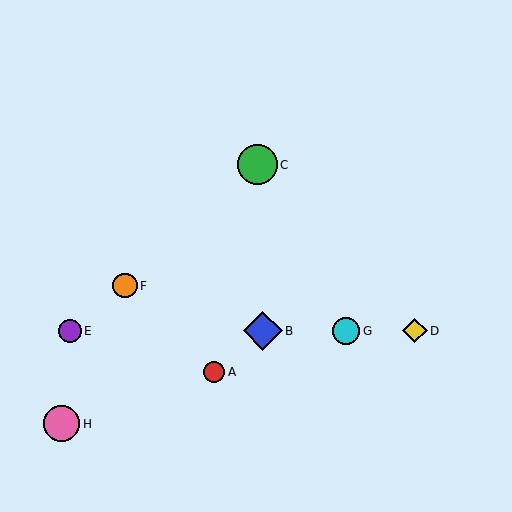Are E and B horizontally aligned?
Yes, both are at y≈331.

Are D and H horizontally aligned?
No, D is at y≈331 and H is at y≈424.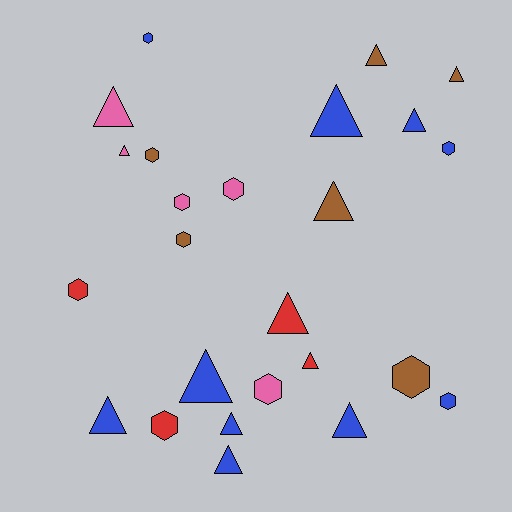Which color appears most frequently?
Blue, with 10 objects.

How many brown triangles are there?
There are 3 brown triangles.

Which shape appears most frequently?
Triangle, with 14 objects.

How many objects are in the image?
There are 25 objects.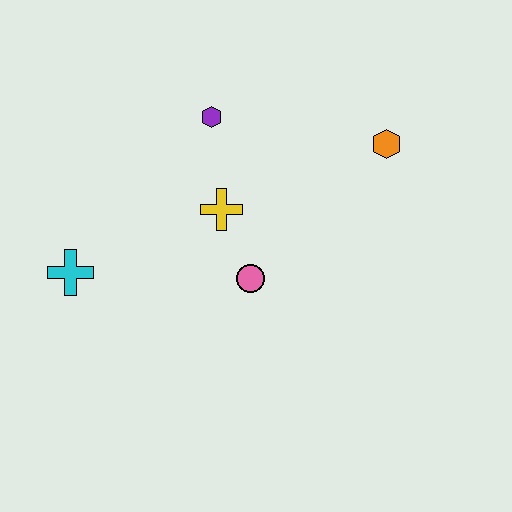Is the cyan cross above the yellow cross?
No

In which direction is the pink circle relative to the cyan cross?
The pink circle is to the right of the cyan cross.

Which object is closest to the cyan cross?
The yellow cross is closest to the cyan cross.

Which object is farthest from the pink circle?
The orange hexagon is farthest from the pink circle.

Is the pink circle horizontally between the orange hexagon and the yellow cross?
Yes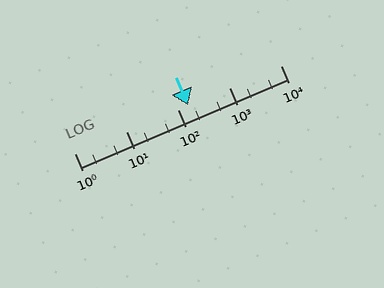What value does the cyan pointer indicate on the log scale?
The pointer indicates approximately 160.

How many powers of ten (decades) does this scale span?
The scale spans 4 decades, from 1 to 10000.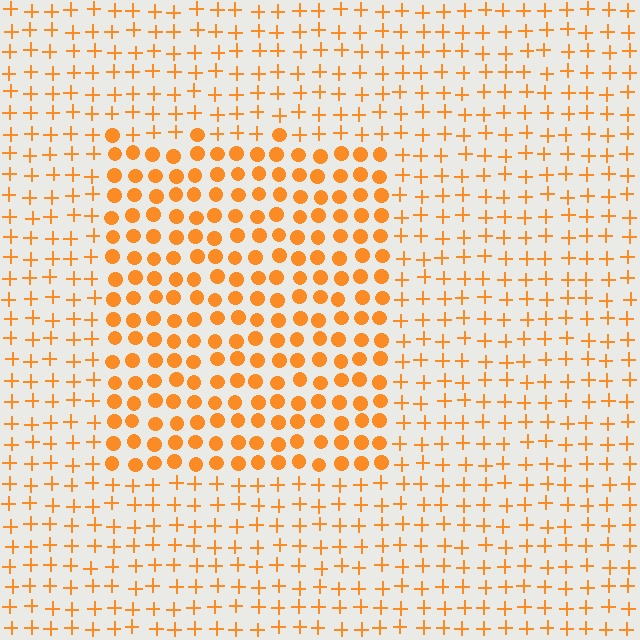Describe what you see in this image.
The image is filled with small orange elements arranged in a uniform grid. A rectangle-shaped region contains circles, while the surrounding area contains plus signs. The boundary is defined purely by the change in element shape.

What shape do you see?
I see a rectangle.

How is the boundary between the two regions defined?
The boundary is defined by a change in element shape: circles inside vs. plus signs outside. All elements share the same color and spacing.